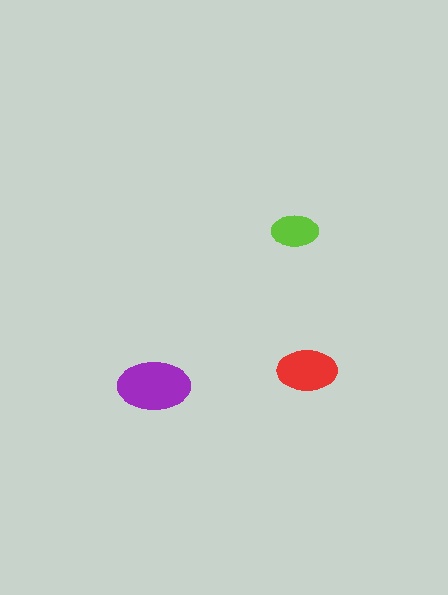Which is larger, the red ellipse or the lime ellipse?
The red one.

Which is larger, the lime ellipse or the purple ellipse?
The purple one.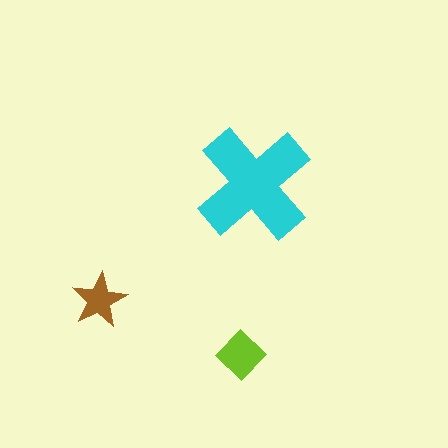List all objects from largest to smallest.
The cyan cross, the lime diamond, the brown star.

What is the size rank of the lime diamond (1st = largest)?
2nd.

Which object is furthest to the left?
The brown star is leftmost.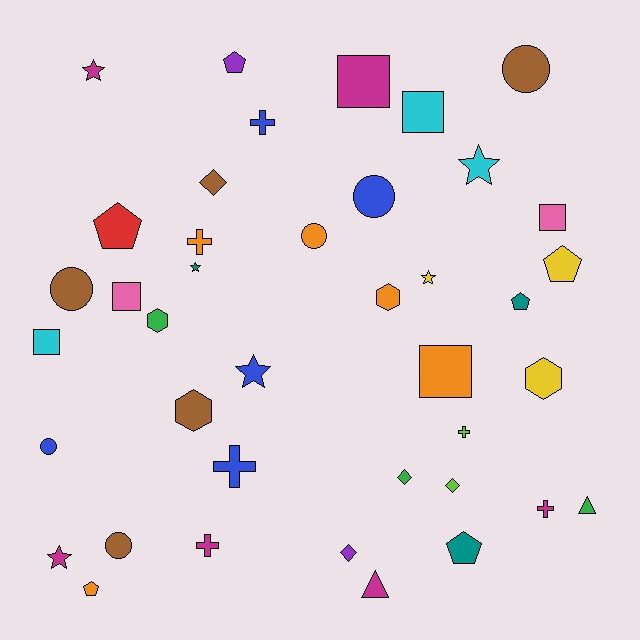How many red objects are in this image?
There is 1 red object.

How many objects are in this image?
There are 40 objects.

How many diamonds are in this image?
There are 4 diamonds.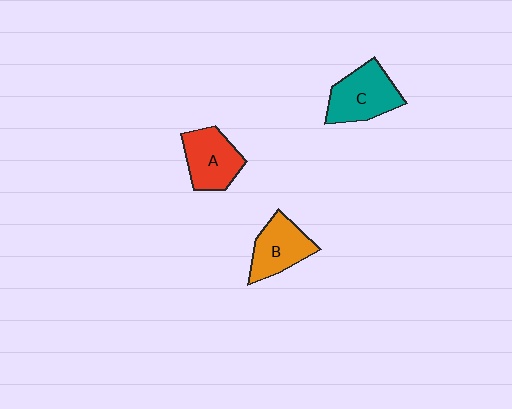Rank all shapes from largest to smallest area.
From largest to smallest: C (teal), A (red), B (orange).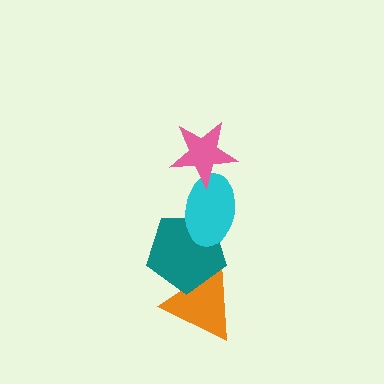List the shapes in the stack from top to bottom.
From top to bottom: the pink star, the cyan ellipse, the teal pentagon, the orange triangle.